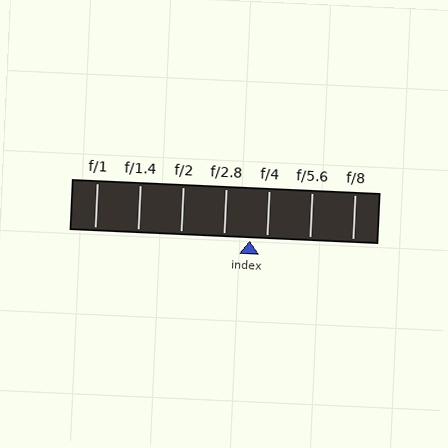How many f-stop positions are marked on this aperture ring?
There are 7 f-stop positions marked.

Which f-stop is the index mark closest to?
The index mark is closest to f/4.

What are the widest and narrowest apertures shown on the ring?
The widest aperture shown is f/1 and the narrowest is f/8.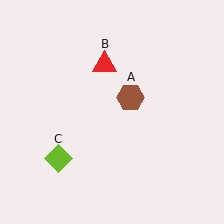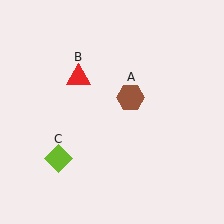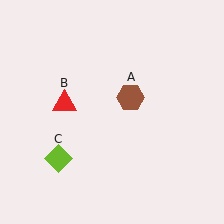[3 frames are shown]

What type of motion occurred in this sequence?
The red triangle (object B) rotated counterclockwise around the center of the scene.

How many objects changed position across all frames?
1 object changed position: red triangle (object B).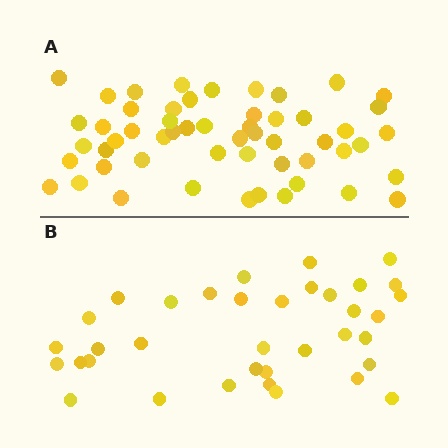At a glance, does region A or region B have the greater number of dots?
Region A (the top region) has more dots.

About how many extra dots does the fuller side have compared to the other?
Region A has approximately 20 more dots than region B.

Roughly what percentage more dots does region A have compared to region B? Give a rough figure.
About 50% more.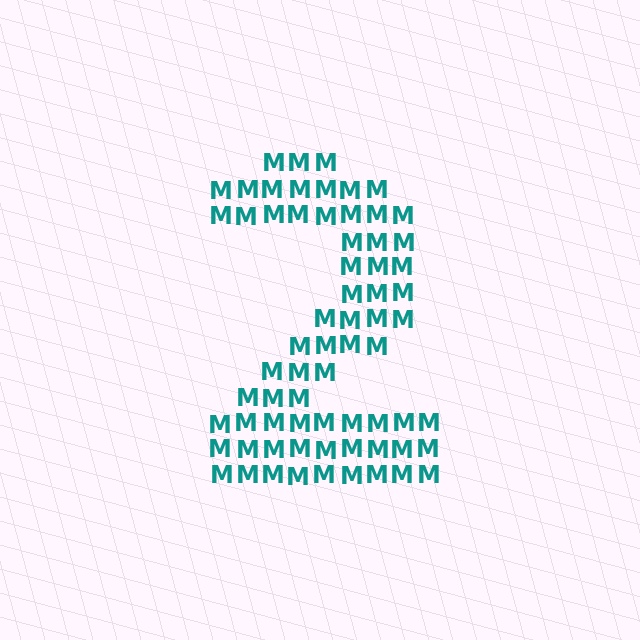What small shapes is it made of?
It is made of small letter M's.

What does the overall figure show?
The overall figure shows the digit 2.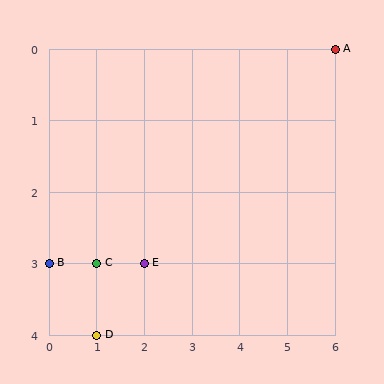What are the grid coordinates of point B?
Point B is at grid coordinates (0, 3).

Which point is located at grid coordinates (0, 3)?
Point B is at (0, 3).